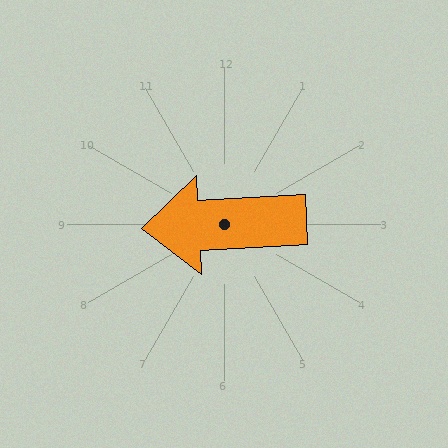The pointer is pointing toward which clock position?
Roughly 9 o'clock.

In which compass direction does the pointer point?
West.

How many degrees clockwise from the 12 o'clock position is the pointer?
Approximately 267 degrees.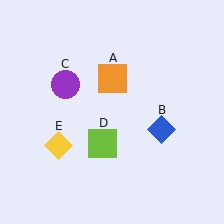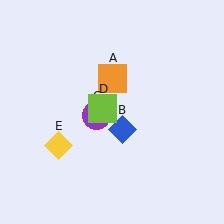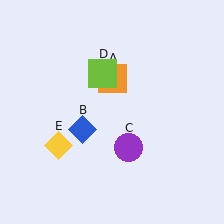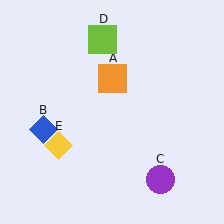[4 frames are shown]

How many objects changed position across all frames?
3 objects changed position: blue diamond (object B), purple circle (object C), lime square (object D).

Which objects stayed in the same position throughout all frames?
Orange square (object A) and yellow diamond (object E) remained stationary.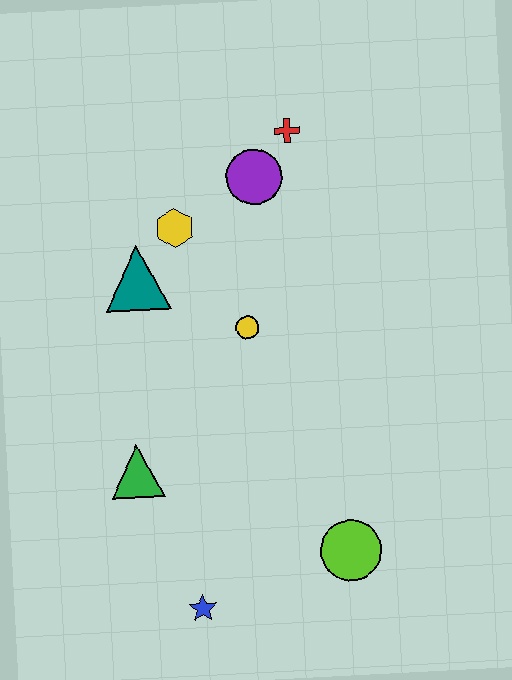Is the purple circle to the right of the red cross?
No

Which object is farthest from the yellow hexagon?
The blue star is farthest from the yellow hexagon.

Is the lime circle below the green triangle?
Yes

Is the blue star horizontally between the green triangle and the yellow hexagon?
No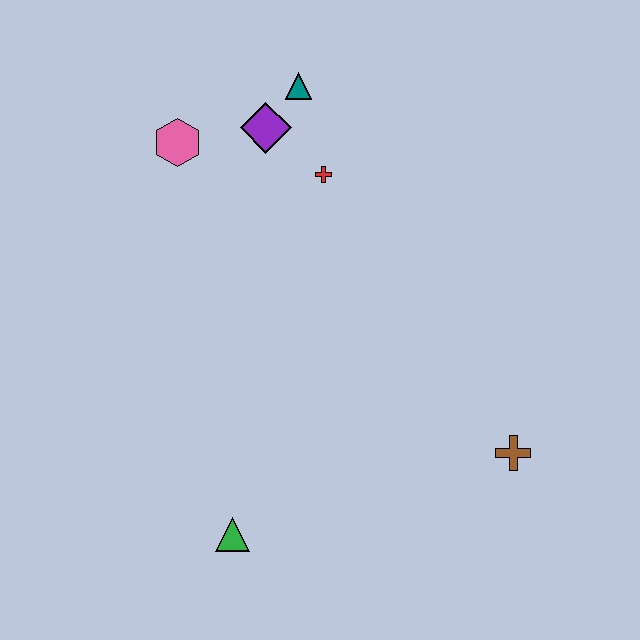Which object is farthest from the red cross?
The green triangle is farthest from the red cross.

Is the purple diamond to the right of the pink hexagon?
Yes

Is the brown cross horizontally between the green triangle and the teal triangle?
No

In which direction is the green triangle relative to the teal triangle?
The green triangle is below the teal triangle.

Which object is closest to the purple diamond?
The teal triangle is closest to the purple diamond.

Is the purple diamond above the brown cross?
Yes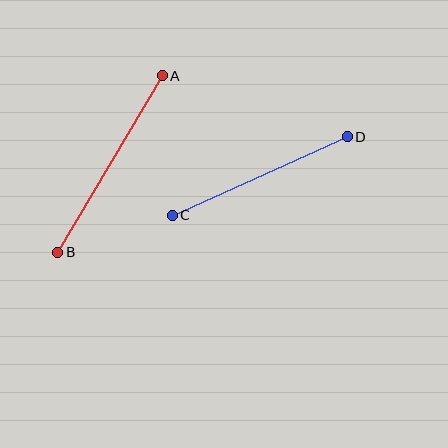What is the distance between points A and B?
The distance is approximately 205 pixels.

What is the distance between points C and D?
The distance is approximately 192 pixels.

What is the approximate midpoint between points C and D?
The midpoint is at approximately (260, 176) pixels.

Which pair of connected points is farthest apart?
Points A and B are farthest apart.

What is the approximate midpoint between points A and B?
The midpoint is at approximately (110, 164) pixels.